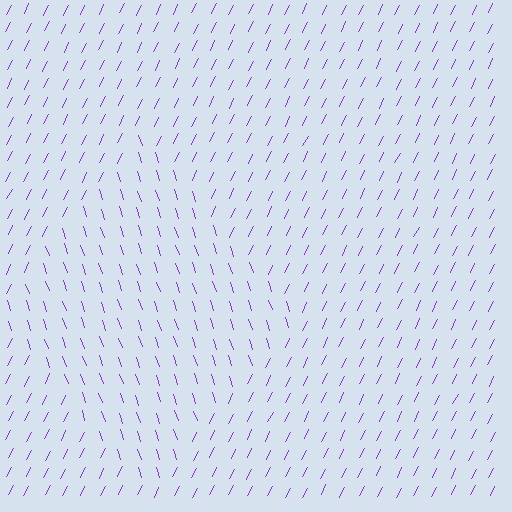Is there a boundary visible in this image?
Yes, there is a texture boundary formed by a change in line orientation.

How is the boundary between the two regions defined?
The boundary is defined purely by a change in line orientation (approximately 45 degrees difference). All lines are the same color and thickness.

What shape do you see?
I see a diamond.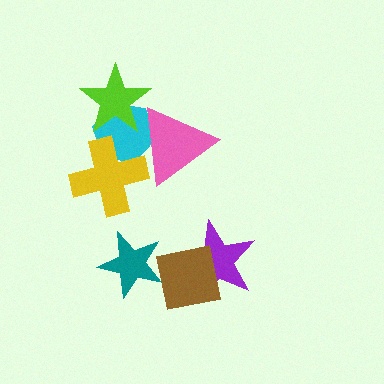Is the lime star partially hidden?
Yes, it is partially covered by another shape.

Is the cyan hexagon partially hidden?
Yes, it is partially covered by another shape.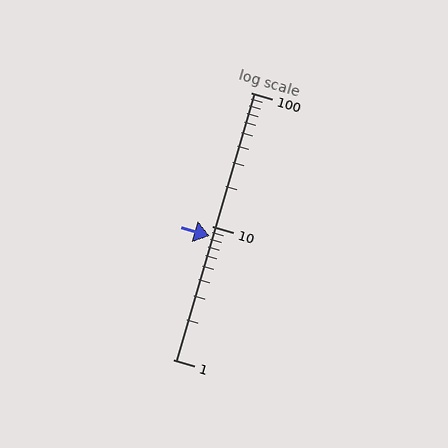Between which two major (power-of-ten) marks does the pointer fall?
The pointer is between 1 and 10.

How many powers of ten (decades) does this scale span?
The scale spans 2 decades, from 1 to 100.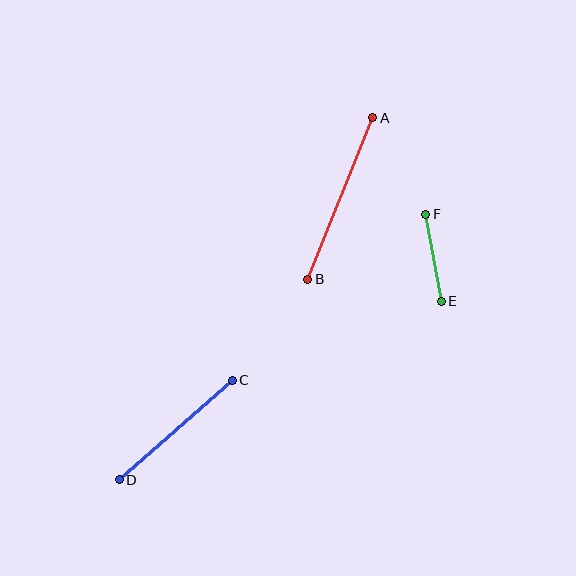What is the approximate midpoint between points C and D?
The midpoint is at approximately (176, 430) pixels.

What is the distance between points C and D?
The distance is approximately 150 pixels.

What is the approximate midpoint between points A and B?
The midpoint is at approximately (340, 199) pixels.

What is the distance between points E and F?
The distance is approximately 88 pixels.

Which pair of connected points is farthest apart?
Points A and B are farthest apart.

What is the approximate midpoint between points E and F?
The midpoint is at approximately (434, 258) pixels.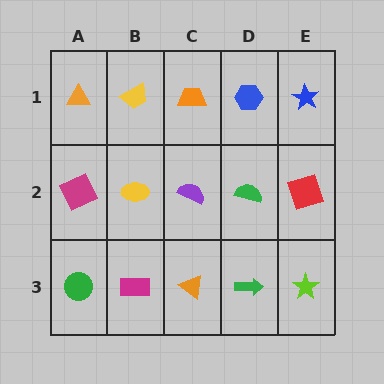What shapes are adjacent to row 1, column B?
A yellow ellipse (row 2, column B), an orange triangle (row 1, column A), an orange trapezoid (row 1, column C).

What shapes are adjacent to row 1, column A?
A magenta square (row 2, column A), a yellow trapezoid (row 1, column B).